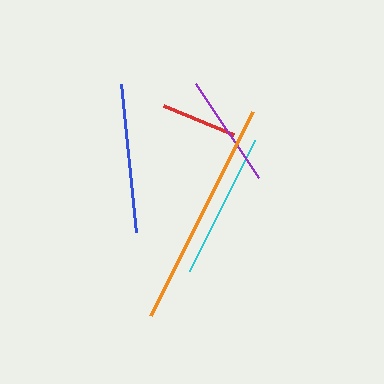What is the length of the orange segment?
The orange segment is approximately 228 pixels long.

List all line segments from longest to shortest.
From longest to shortest: orange, blue, cyan, purple, red.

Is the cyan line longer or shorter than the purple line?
The cyan line is longer than the purple line.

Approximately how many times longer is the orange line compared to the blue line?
The orange line is approximately 1.5 times the length of the blue line.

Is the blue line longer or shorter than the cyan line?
The blue line is longer than the cyan line.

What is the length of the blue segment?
The blue segment is approximately 149 pixels long.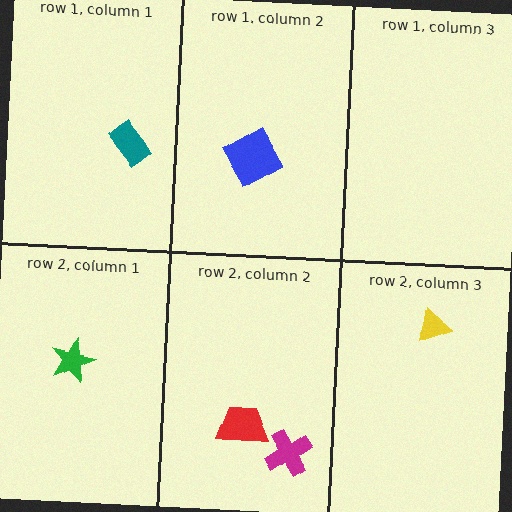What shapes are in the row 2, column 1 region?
The green star.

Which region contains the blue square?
The row 1, column 2 region.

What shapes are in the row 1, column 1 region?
The teal rectangle.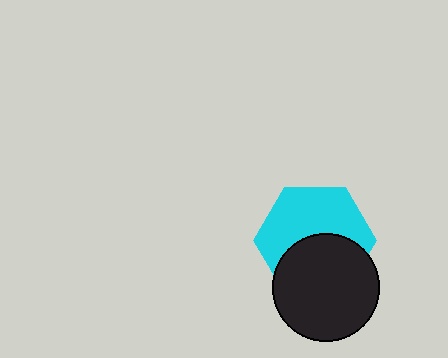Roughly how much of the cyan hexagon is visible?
About half of it is visible (roughly 56%).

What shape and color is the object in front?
The object in front is a black circle.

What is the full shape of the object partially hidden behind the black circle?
The partially hidden object is a cyan hexagon.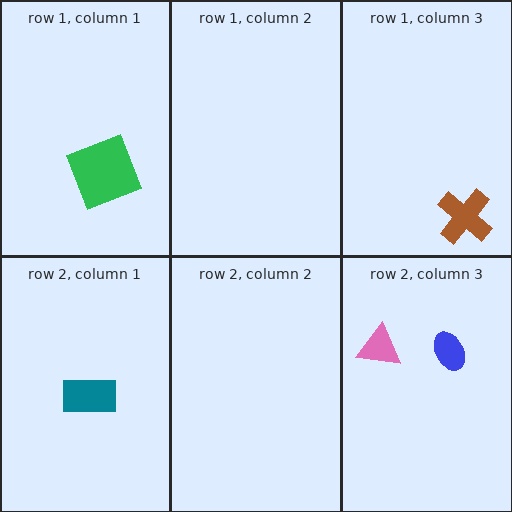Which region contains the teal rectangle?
The row 2, column 1 region.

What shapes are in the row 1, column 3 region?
The brown cross.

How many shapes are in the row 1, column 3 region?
1.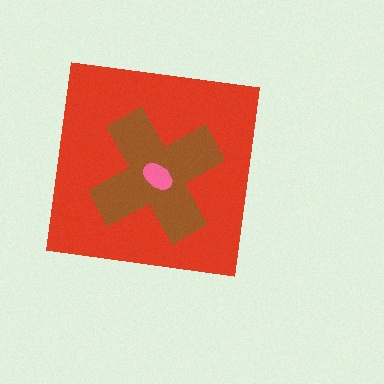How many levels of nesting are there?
3.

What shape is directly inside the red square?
The brown cross.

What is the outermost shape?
The red square.